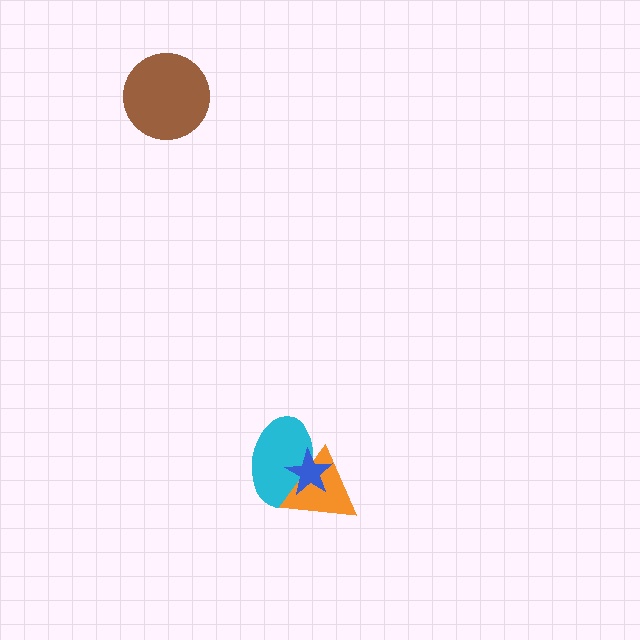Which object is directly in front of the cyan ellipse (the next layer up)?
The orange triangle is directly in front of the cyan ellipse.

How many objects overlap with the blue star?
2 objects overlap with the blue star.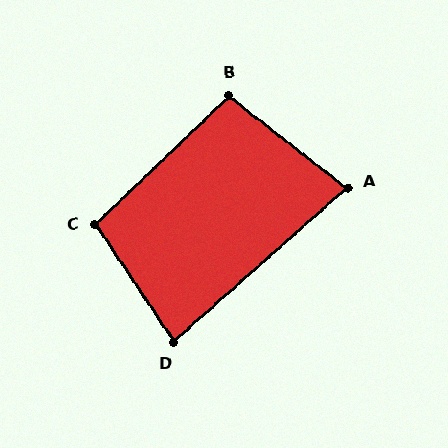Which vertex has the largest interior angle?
C, at approximately 100 degrees.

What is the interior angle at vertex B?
Approximately 98 degrees (obtuse).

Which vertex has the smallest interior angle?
A, at approximately 80 degrees.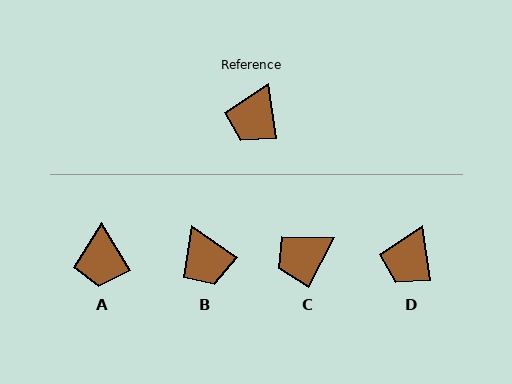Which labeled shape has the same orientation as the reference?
D.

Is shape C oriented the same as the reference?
No, it is off by about 35 degrees.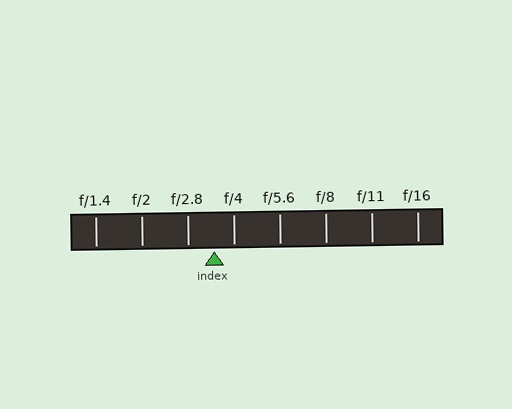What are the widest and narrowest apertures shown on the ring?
The widest aperture shown is f/1.4 and the narrowest is f/16.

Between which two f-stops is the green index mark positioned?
The index mark is between f/2.8 and f/4.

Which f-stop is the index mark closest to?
The index mark is closest to f/4.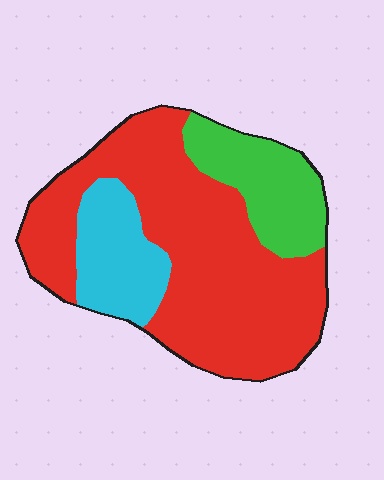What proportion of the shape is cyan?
Cyan covers about 15% of the shape.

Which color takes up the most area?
Red, at roughly 65%.